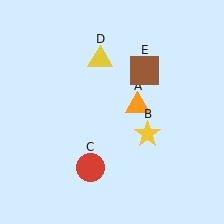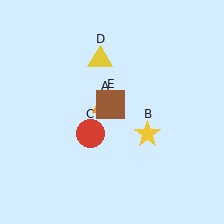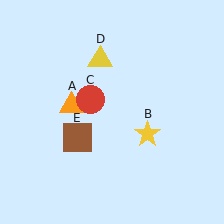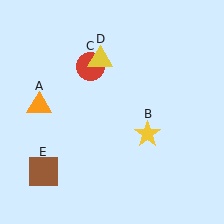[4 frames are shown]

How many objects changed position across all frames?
3 objects changed position: orange triangle (object A), red circle (object C), brown square (object E).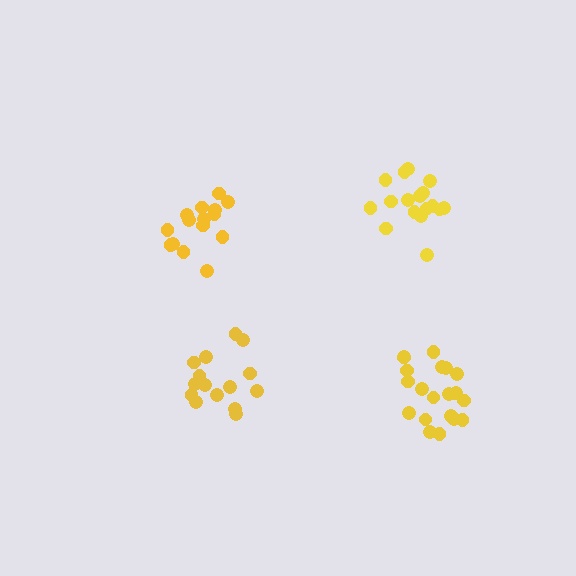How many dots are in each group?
Group 1: 17 dots, Group 2: 21 dots, Group 3: 15 dots, Group 4: 15 dots (68 total).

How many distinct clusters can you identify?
There are 4 distinct clusters.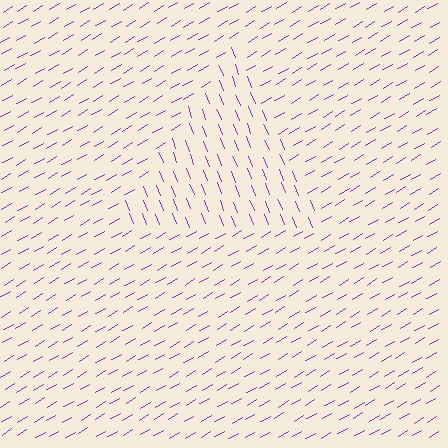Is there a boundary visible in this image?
Yes, there is a texture boundary formed by a change in line orientation.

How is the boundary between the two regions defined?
The boundary is defined purely by a change in line orientation (approximately 81 degrees difference). All lines are the same color and thickness.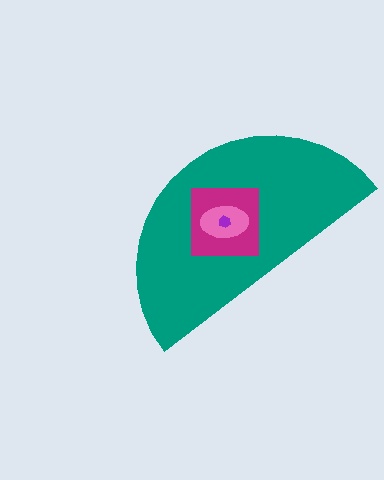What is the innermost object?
The purple hexagon.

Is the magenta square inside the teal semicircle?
Yes.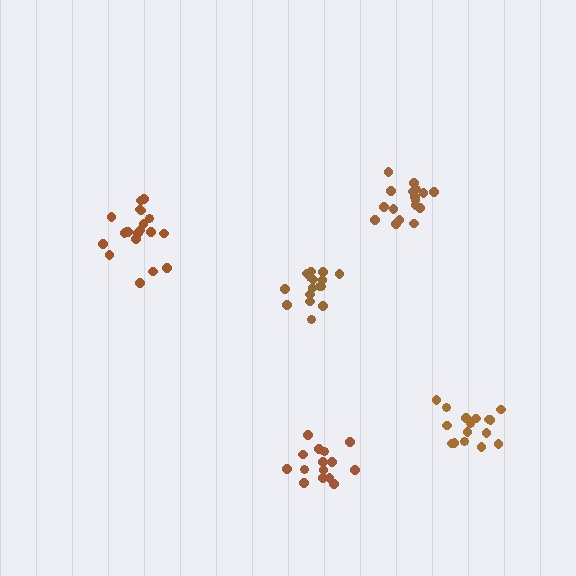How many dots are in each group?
Group 1: 20 dots, Group 2: 17 dots, Group 3: 15 dots, Group 4: 16 dots, Group 5: 16 dots (84 total).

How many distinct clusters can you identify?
There are 5 distinct clusters.